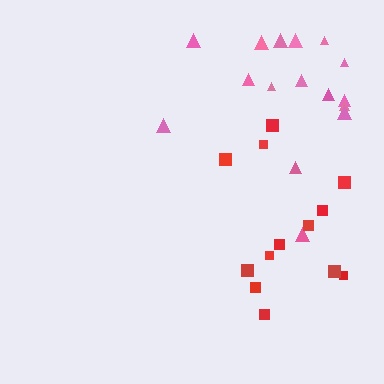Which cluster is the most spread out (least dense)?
Pink.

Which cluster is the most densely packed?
Red.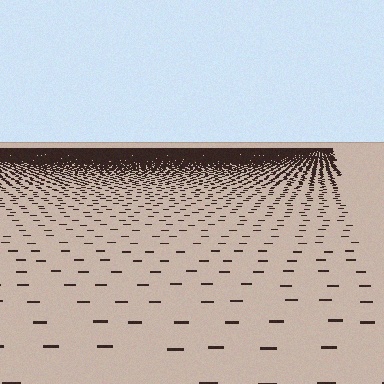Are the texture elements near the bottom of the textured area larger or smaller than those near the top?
Larger. Near the bottom, elements are closer to the viewer and appear at a bigger on-screen size.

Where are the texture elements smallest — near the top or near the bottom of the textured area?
Near the top.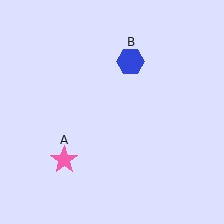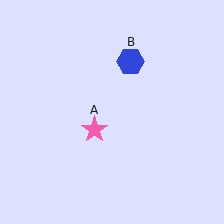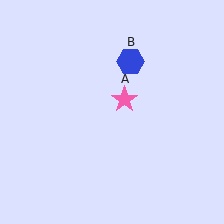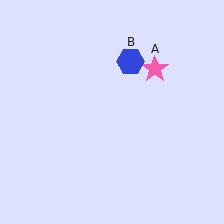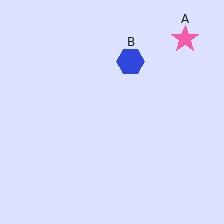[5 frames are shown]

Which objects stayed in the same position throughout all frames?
Blue hexagon (object B) remained stationary.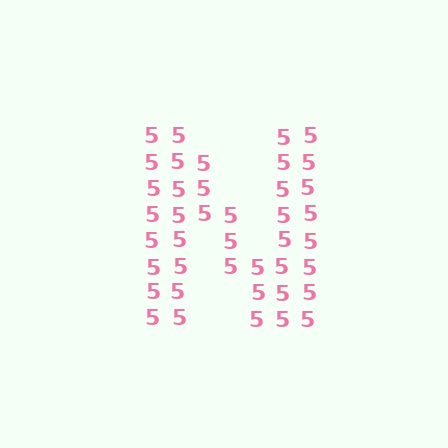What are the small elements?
The small elements are digit 5's.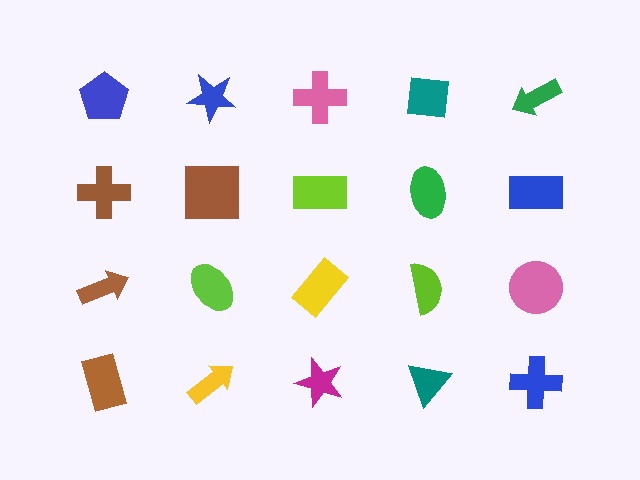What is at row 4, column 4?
A teal triangle.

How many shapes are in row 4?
5 shapes.